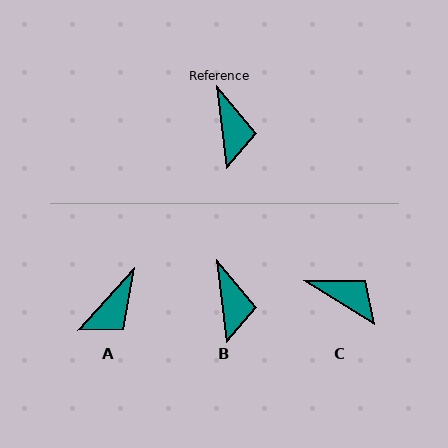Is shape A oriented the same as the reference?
No, it is off by about 49 degrees.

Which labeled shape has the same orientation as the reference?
B.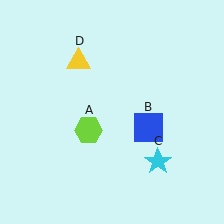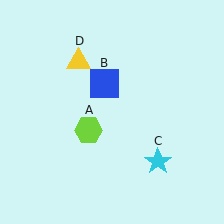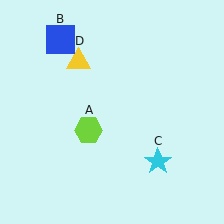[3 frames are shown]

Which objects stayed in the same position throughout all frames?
Lime hexagon (object A) and cyan star (object C) and yellow triangle (object D) remained stationary.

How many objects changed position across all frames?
1 object changed position: blue square (object B).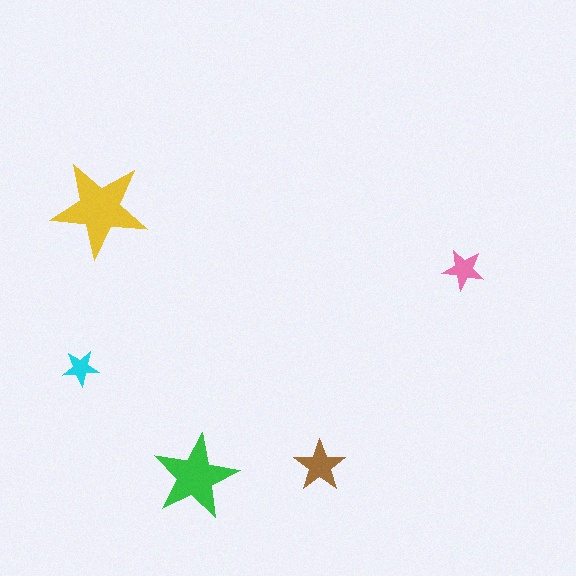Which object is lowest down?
The green star is bottommost.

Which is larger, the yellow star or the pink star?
The yellow one.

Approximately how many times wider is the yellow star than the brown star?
About 2 times wider.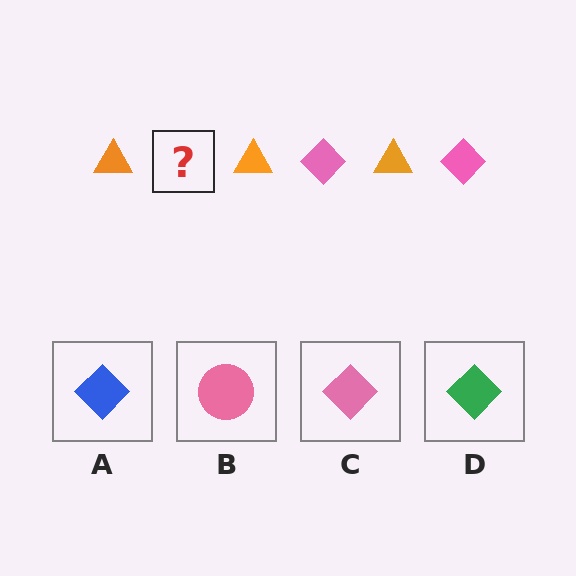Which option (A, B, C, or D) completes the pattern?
C.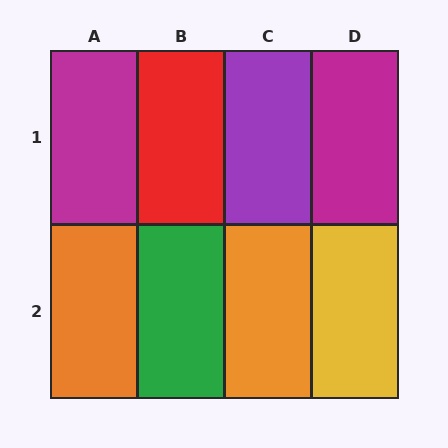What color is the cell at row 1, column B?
Red.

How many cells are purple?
1 cell is purple.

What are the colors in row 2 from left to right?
Orange, green, orange, yellow.